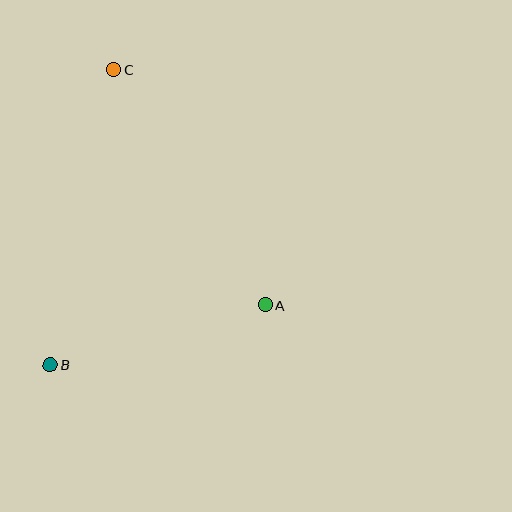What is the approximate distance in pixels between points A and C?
The distance between A and C is approximately 280 pixels.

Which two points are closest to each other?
Points A and B are closest to each other.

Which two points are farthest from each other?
Points B and C are farthest from each other.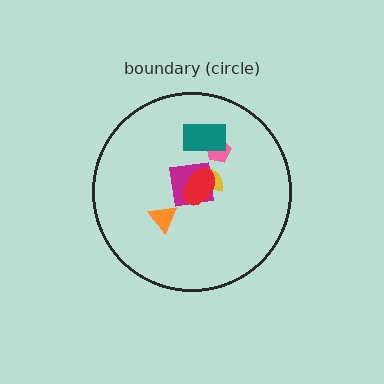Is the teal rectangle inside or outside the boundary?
Inside.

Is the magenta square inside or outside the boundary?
Inside.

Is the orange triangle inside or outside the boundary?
Inside.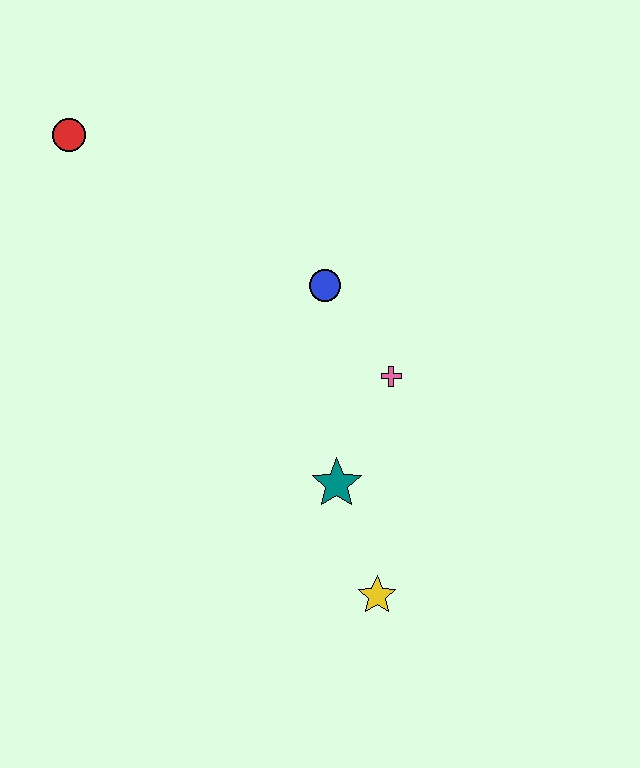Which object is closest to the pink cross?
The blue circle is closest to the pink cross.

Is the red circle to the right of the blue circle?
No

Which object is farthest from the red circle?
The yellow star is farthest from the red circle.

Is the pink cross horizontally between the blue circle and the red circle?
No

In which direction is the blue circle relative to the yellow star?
The blue circle is above the yellow star.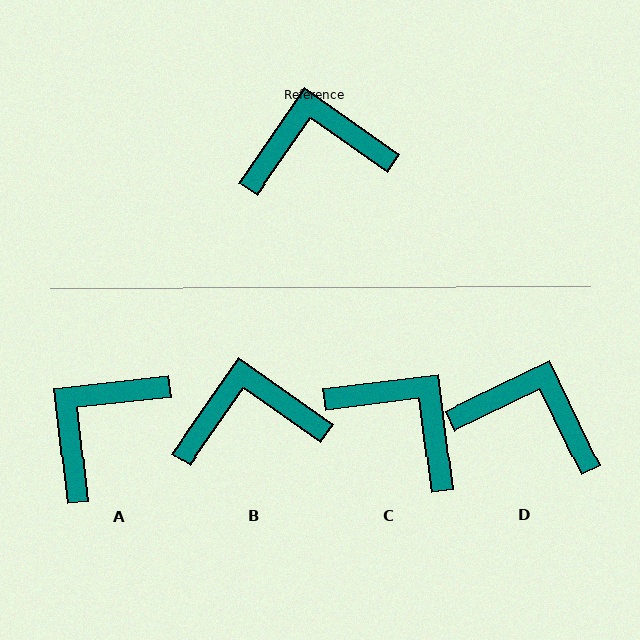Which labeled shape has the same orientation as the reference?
B.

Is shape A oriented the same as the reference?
No, it is off by about 41 degrees.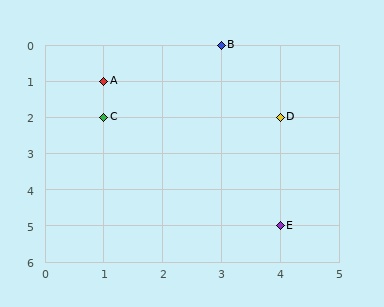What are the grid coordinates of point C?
Point C is at grid coordinates (1, 2).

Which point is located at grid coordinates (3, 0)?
Point B is at (3, 0).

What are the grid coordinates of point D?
Point D is at grid coordinates (4, 2).